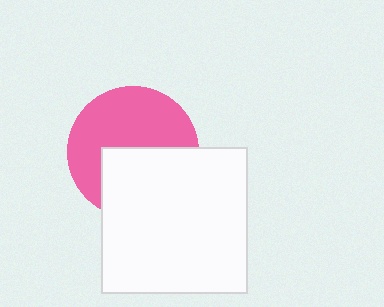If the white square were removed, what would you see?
You would see the complete pink circle.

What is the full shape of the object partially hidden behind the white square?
The partially hidden object is a pink circle.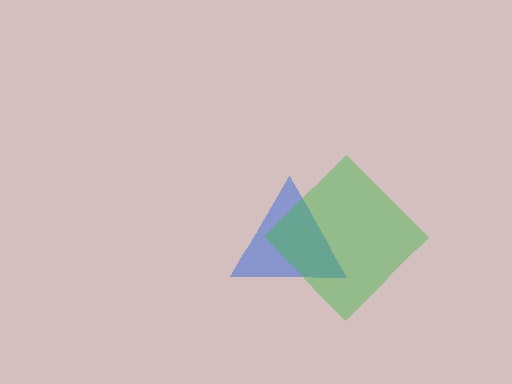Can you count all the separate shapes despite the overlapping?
Yes, there are 2 separate shapes.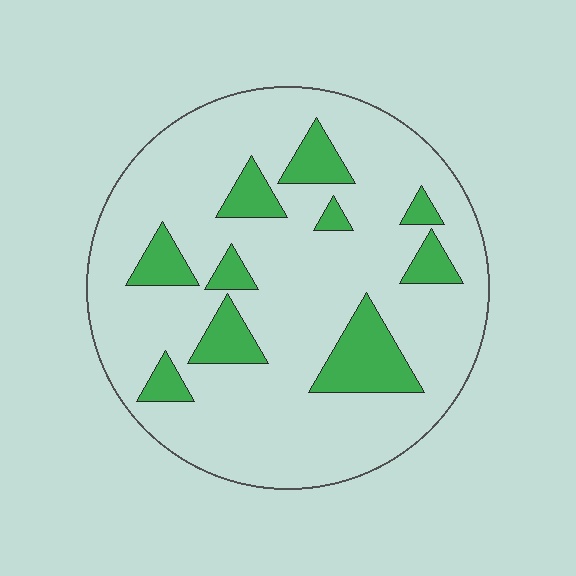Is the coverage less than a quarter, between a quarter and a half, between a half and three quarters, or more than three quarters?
Less than a quarter.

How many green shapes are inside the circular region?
10.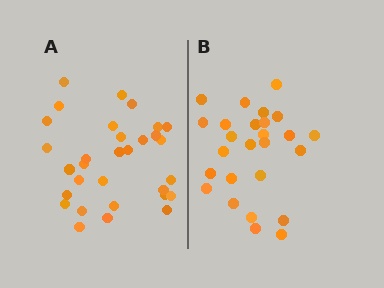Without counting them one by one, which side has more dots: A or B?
Region A (the left region) has more dots.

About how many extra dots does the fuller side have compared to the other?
Region A has about 5 more dots than region B.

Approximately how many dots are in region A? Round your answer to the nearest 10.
About 30 dots. (The exact count is 31, which rounds to 30.)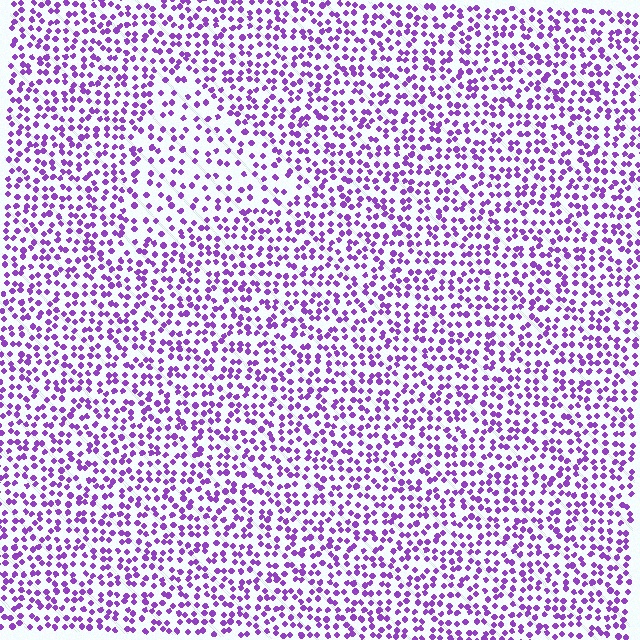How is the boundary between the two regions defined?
The boundary is defined by a change in element density (approximately 1.7x ratio). All elements are the same color, size, and shape.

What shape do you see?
I see a triangle.